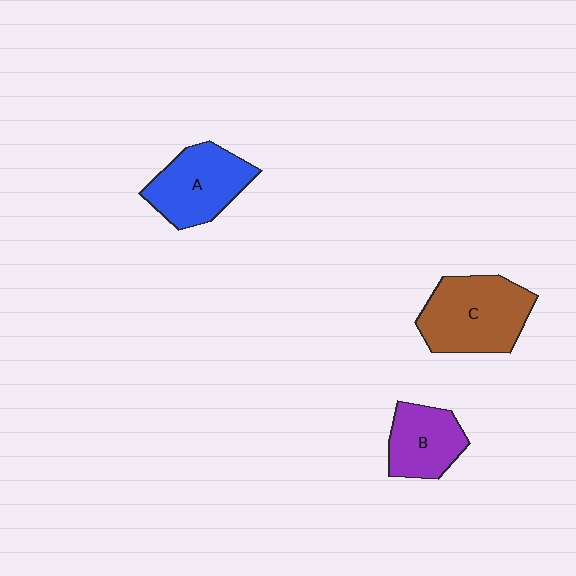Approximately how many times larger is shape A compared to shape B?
Approximately 1.3 times.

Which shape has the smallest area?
Shape B (purple).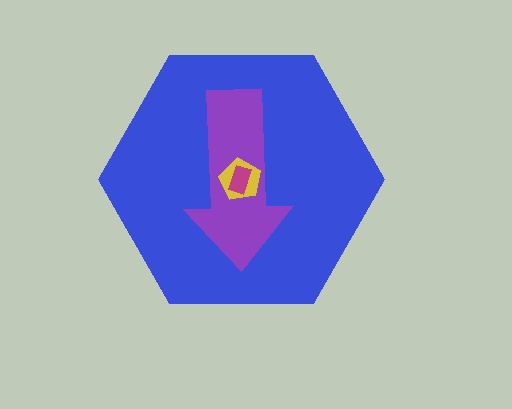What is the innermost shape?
The magenta rectangle.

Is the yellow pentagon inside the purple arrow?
Yes.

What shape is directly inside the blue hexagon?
The purple arrow.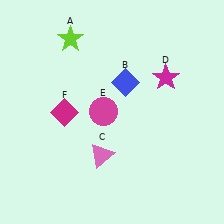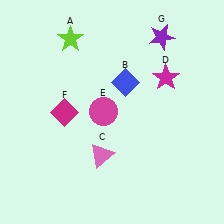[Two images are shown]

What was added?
A purple star (G) was added in Image 2.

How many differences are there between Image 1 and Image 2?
There is 1 difference between the two images.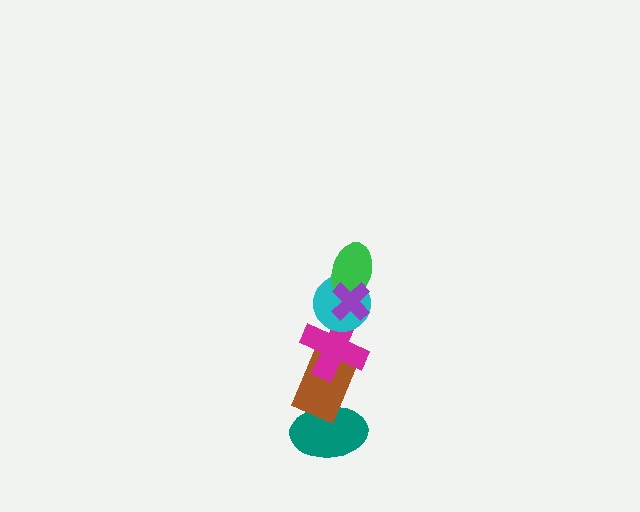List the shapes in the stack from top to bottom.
From top to bottom: the purple cross, the green ellipse, the cyan circle, the magenta cross, the brown rectangle, the teal ellipse.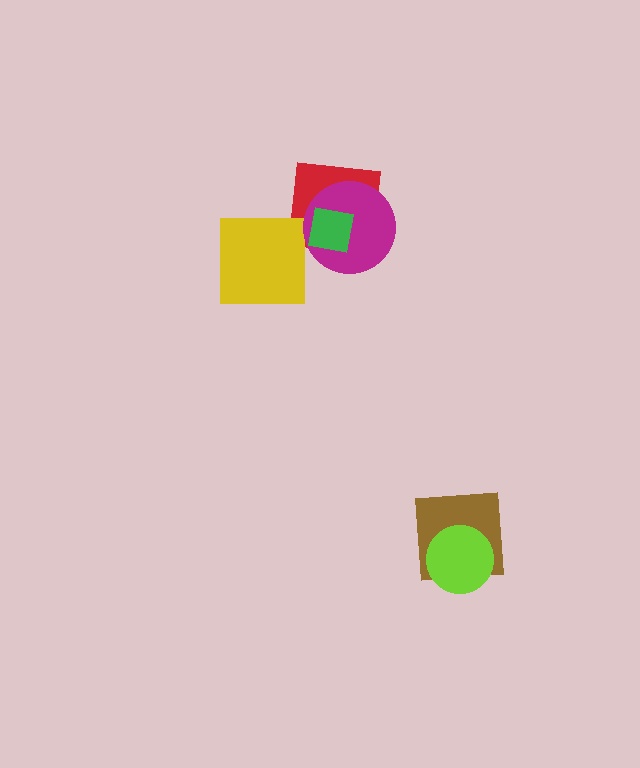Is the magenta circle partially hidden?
Yes, it is partially covered by another shape.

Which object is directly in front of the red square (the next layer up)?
The magenta circle is directly in front of the red square.